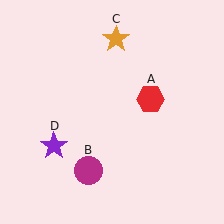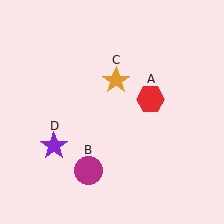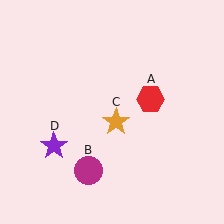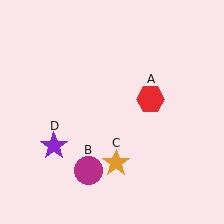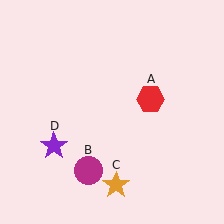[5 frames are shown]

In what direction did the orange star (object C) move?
The orange star (object C) moved down.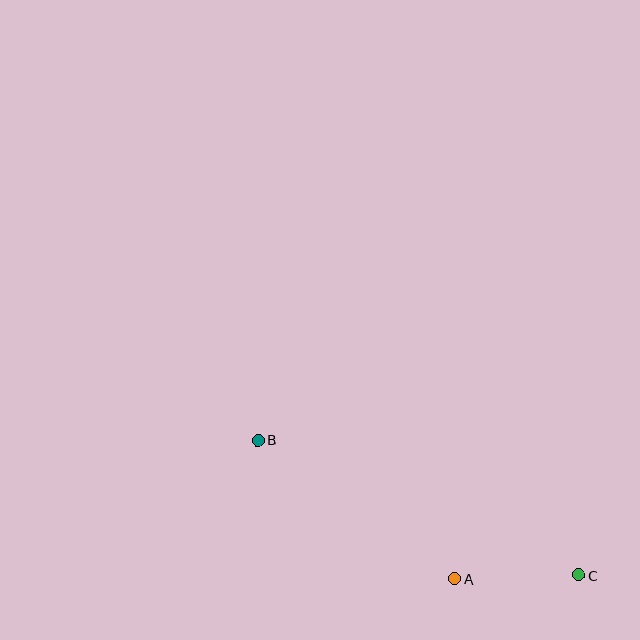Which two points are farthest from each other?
Points B and C are farthest from each other.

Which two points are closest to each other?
Points A and C are closest to each other.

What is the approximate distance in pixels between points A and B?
The distance between A and B is approximately 241 pixels.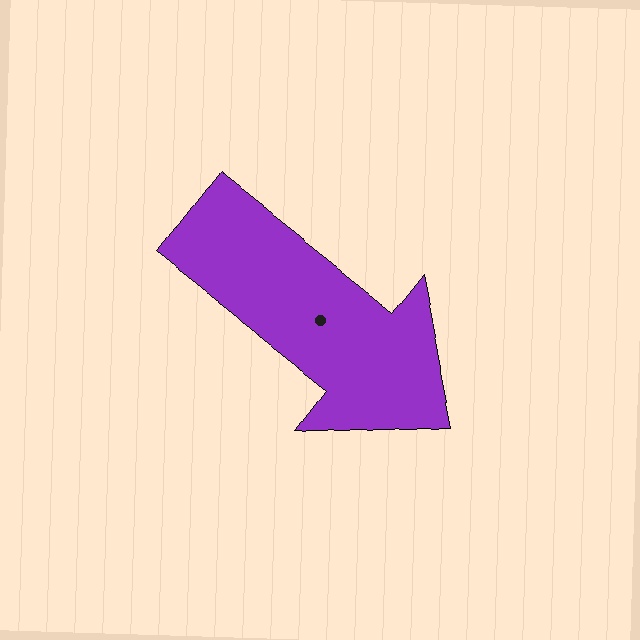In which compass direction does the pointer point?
Southeast.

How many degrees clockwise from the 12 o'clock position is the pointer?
Approximately 128 degrees.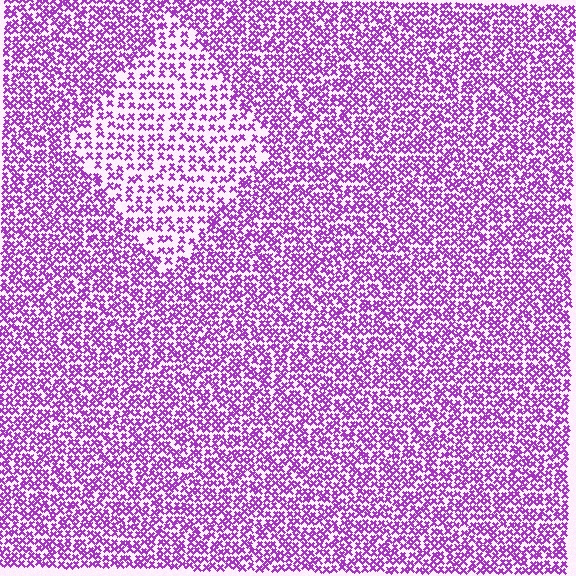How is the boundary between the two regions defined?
The boundary is defined by a change in element density (approximately 1.8x ratio). All elements are the same color, size, and shape.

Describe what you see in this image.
The image contains small purple elements arranged at two different densities. A diamond-shaped region is visible where the elements are less densely packed than the surrounding area.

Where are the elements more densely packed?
The elements are more densely packed outside the diamond boundary.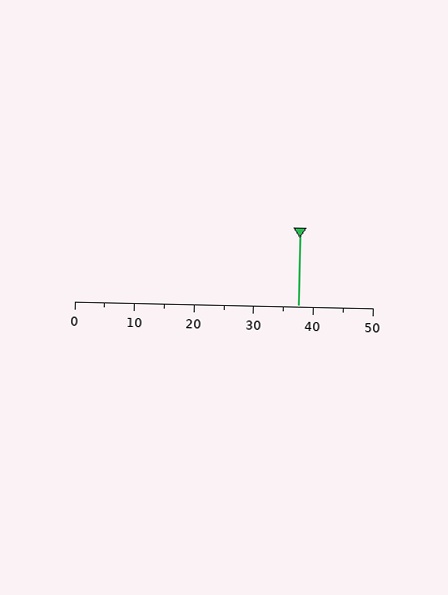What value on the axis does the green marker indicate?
The marker indicates approximately 37.5.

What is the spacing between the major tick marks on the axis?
The major ticks are spaced 10 apart.